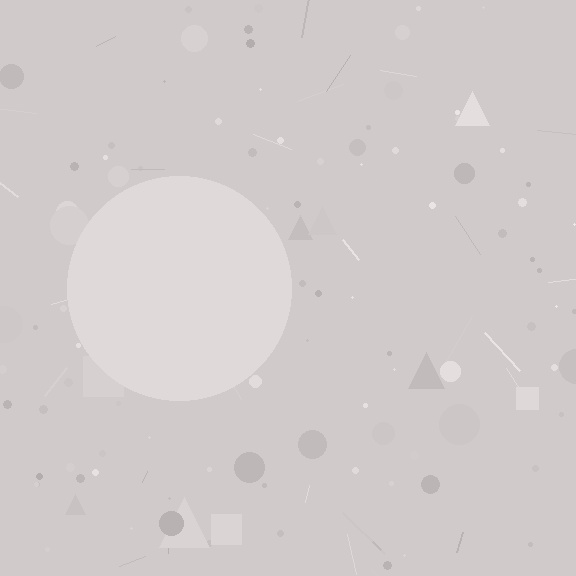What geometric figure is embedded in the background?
A circle is embedded in the background.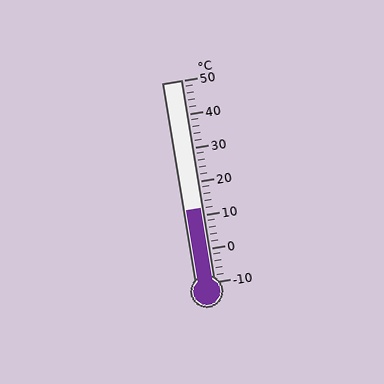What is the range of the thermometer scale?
The thermometer scale ranges from -10°C to 50°C.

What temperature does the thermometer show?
The thermometer shows approximately 12°C.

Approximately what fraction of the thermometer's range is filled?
The thermometer is filled to approximately 35% of its range.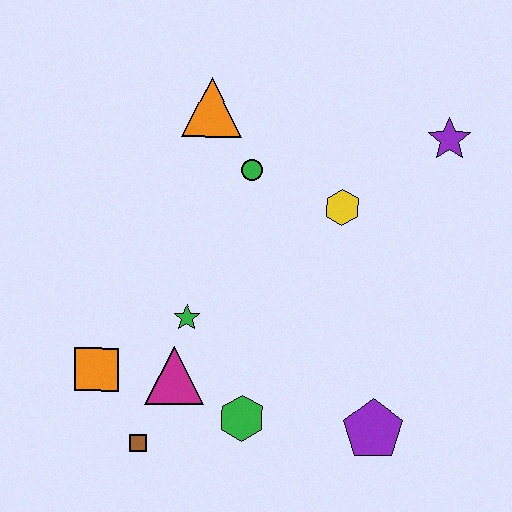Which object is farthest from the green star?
The purple star is farthest from the green star.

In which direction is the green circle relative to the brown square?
The green circle is above the brown square.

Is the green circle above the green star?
Yes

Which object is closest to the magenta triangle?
The green star is closest to the magenta triangle.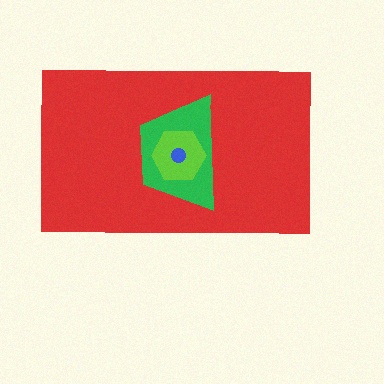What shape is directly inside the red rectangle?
The green trapezoid.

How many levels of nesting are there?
4.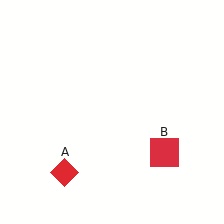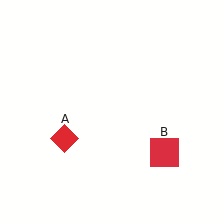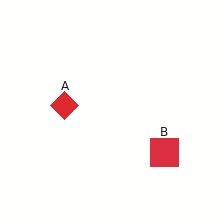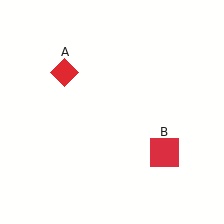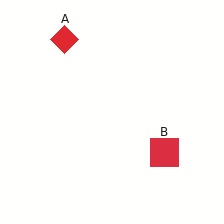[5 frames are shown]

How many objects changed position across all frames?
1 object changed position: red diamond (object A).